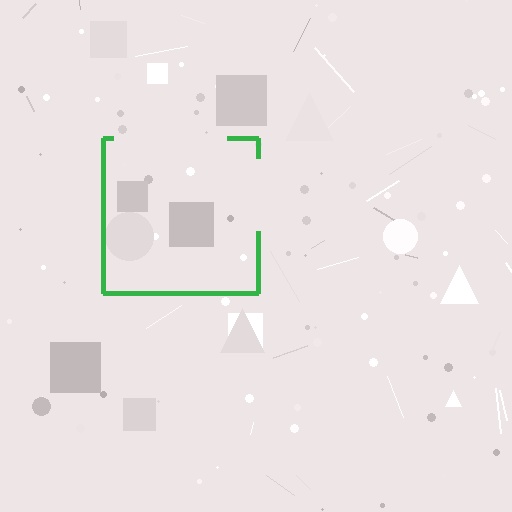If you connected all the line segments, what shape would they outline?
They would outline a square.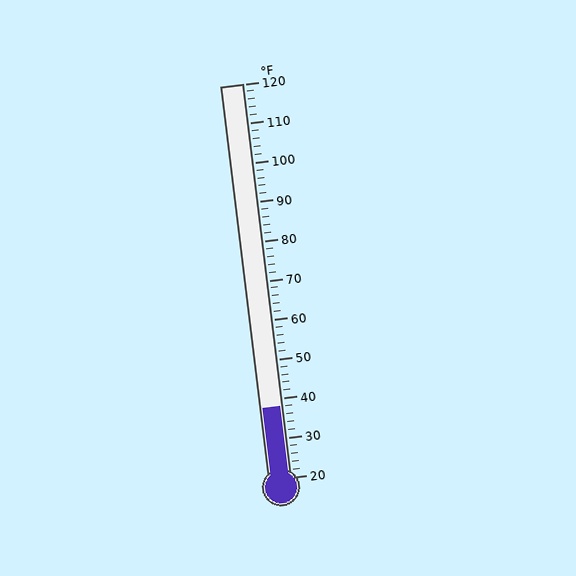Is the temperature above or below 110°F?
The temperature is below 110°F.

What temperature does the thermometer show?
The thermometer shows approximately 38°F.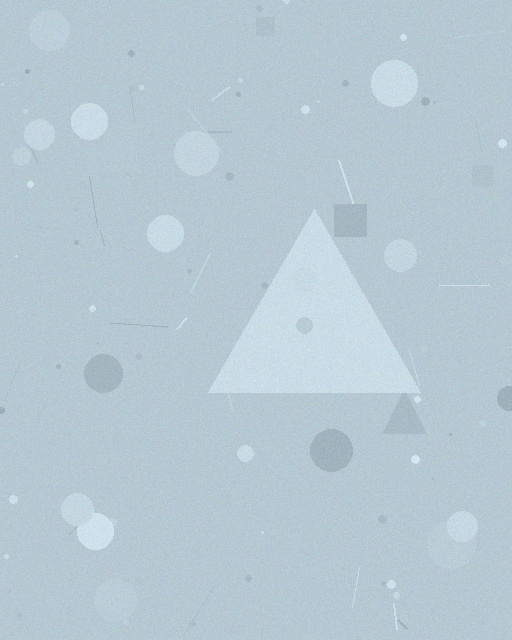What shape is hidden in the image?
A triangle is hidden in the image.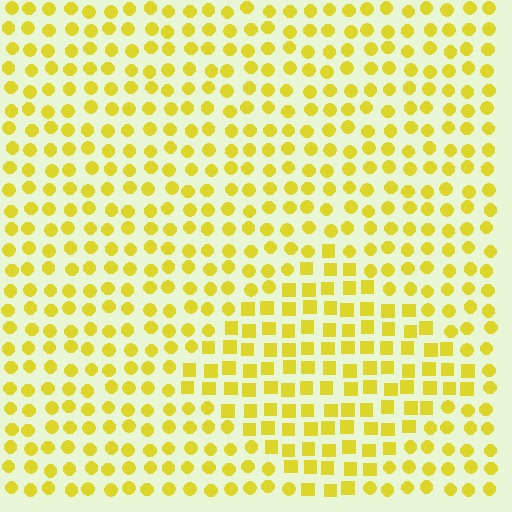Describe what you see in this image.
The image is filled with small yellow elements arranged in a uniform grid. A diamond-shaped region contains squares, while the surrounding area contains circles. The boundary is defined purely by the change in element shape.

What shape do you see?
I see a diamond.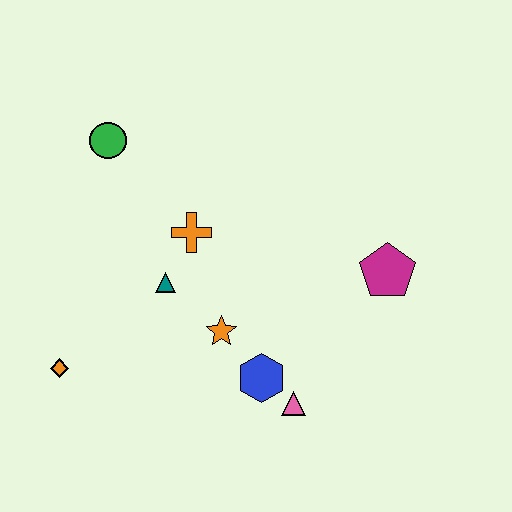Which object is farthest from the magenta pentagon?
The orange diamond is farthest from the magenta pentagon.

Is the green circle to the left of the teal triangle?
Yes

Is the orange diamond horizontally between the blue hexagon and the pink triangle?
No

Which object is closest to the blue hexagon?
The pink triangle is closest to the blue hexagon.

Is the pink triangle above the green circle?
No